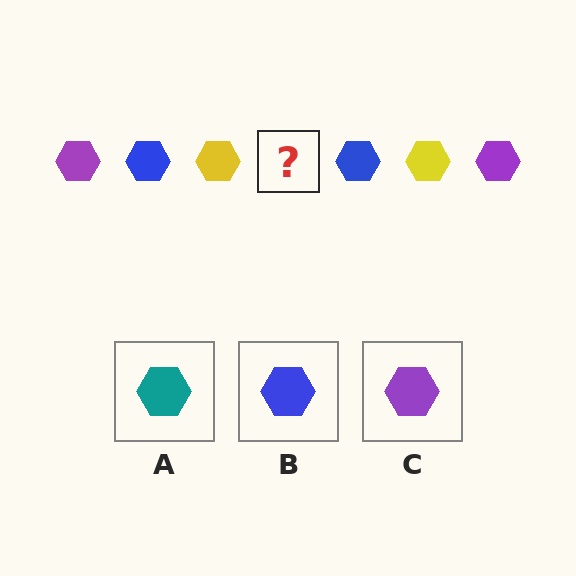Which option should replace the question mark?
Option C.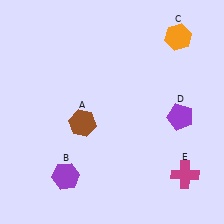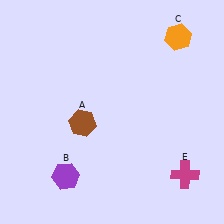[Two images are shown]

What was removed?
The purple pentagon (D) was removed in Image 2.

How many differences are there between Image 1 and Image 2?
There is 1 difference between the two images.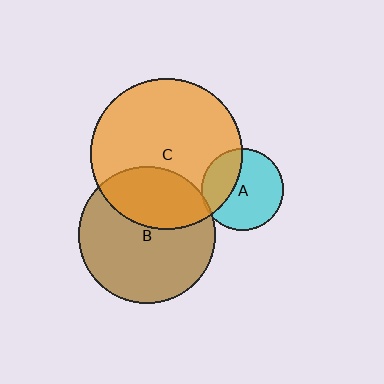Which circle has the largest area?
Circle C (orange).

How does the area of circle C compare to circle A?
Approximately 3.4 times.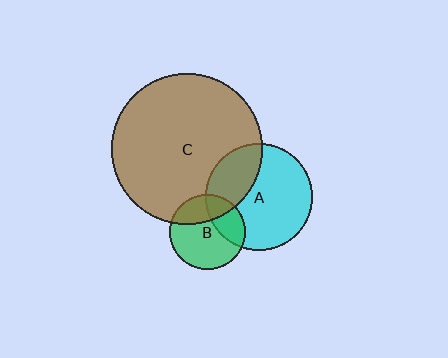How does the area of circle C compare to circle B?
Approximately 4.0 times.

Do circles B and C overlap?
Yes.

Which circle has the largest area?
Circle C (brown).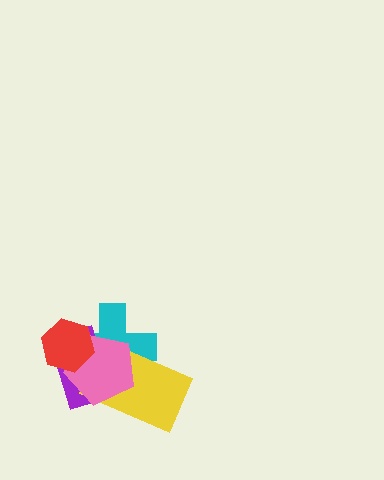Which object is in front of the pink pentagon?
The red hexagon is in front of the pink pentagon.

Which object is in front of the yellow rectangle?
The pink pentagon is in front of the yellow rectangle.